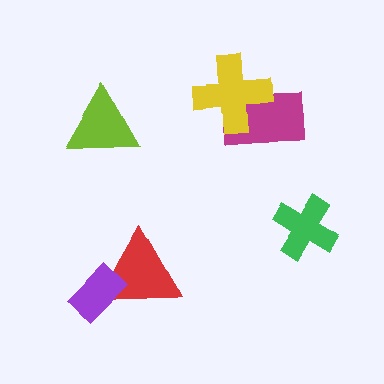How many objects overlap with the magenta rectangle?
1 object overlaps with the magenta rectangle.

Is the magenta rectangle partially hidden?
Yes, it is partially covered by another shape.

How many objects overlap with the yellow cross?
1 object overlaps with the yellow cross.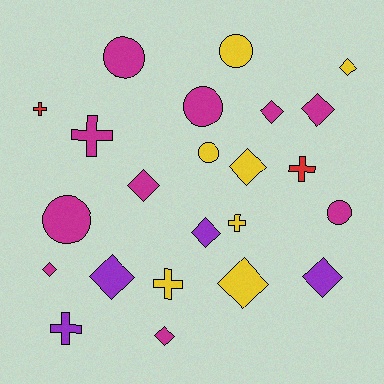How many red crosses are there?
There are 2 red crosses.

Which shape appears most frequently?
Diamond, with 11 objects.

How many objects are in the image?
There are 23 objects.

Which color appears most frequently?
Magenta, with 10 objects.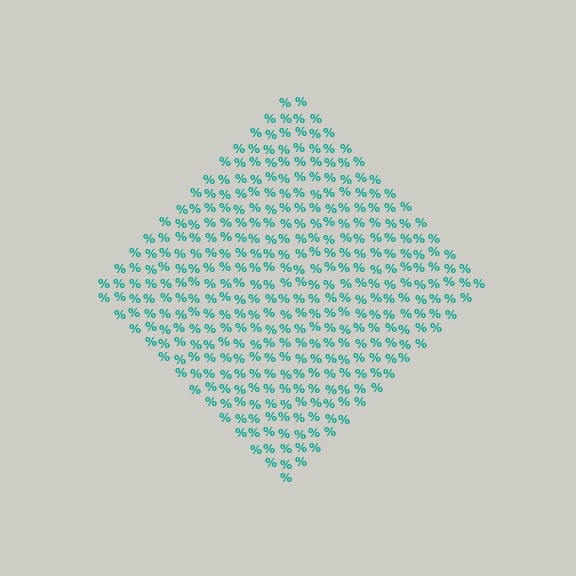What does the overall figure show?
The overall figure shows a diamond.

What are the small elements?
The small elements are percent signs.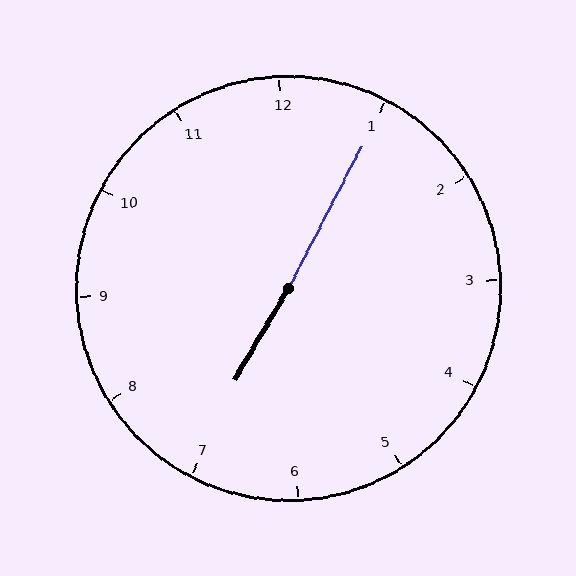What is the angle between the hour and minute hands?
Approximately 178 degrees.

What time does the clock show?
7:05.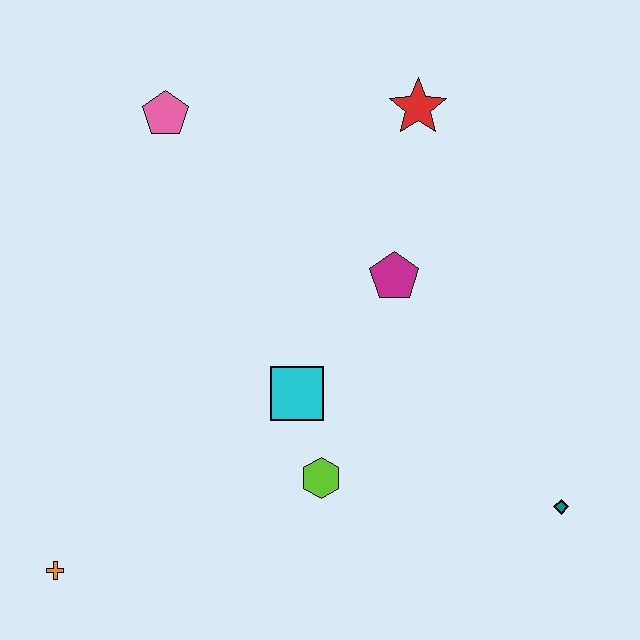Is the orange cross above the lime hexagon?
No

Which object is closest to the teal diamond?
The lime hexagon is closest to the teal diamond.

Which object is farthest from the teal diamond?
The pink pentagon is farthest from the teal diamond.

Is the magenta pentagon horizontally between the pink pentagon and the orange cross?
No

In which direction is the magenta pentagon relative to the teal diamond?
The magenta pentagon is above the teal diamond.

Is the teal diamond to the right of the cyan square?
Yes